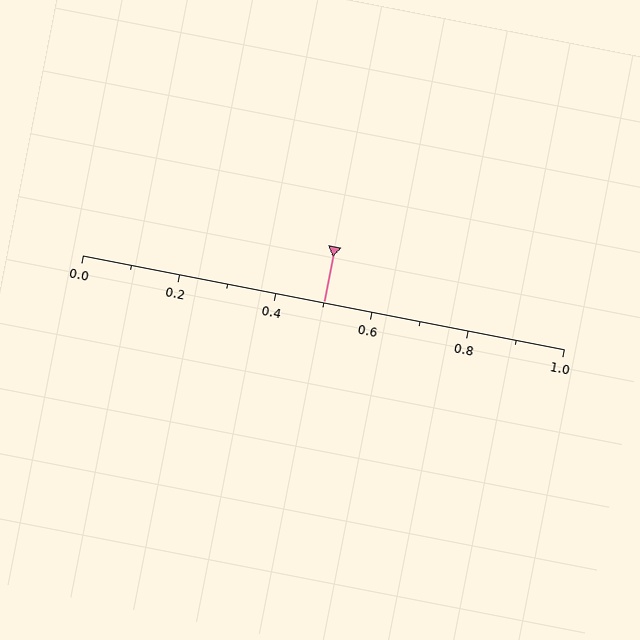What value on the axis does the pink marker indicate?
The marker indicates approximately 0.5.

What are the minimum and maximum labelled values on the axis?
The axis runs from 0.0 to 1.0.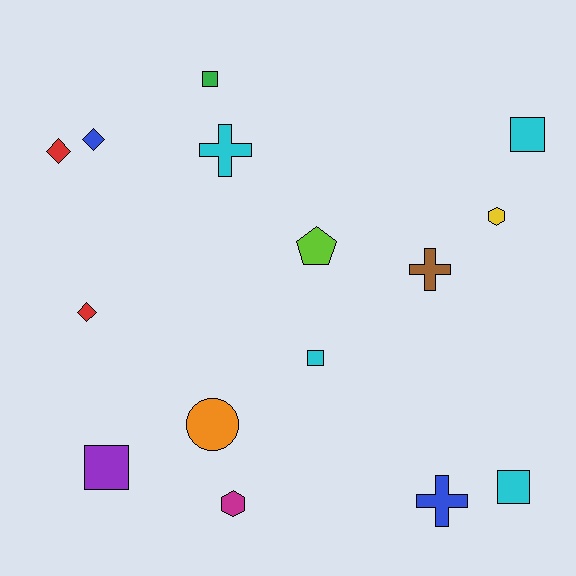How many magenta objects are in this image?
There is 1 magenta object.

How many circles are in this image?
There is 1 circle.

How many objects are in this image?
There are 15 objects.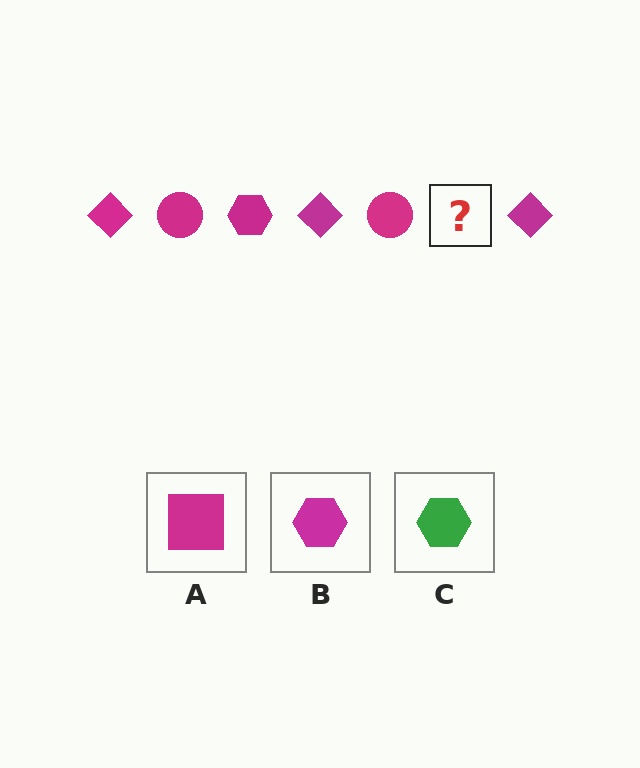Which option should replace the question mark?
Option B.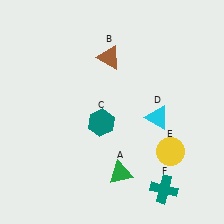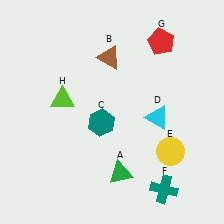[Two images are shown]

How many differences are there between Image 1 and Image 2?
There are 2 differences between the two images.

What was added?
A red pentagon (G), a lime triangle (H) were added in Image 2.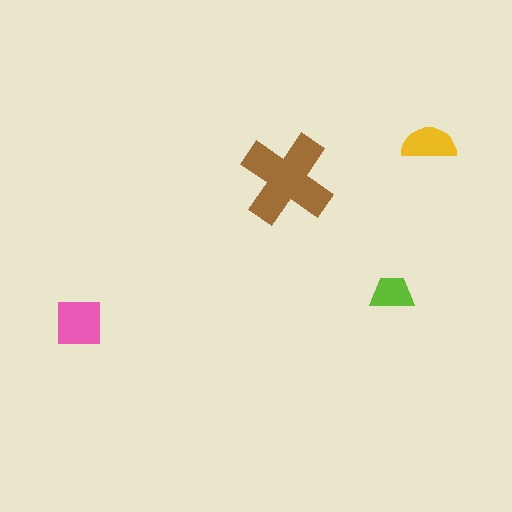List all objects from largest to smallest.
The brown cross, the pink square, the yellow semicircle, the lime trapezoid.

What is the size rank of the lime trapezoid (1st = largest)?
4th.